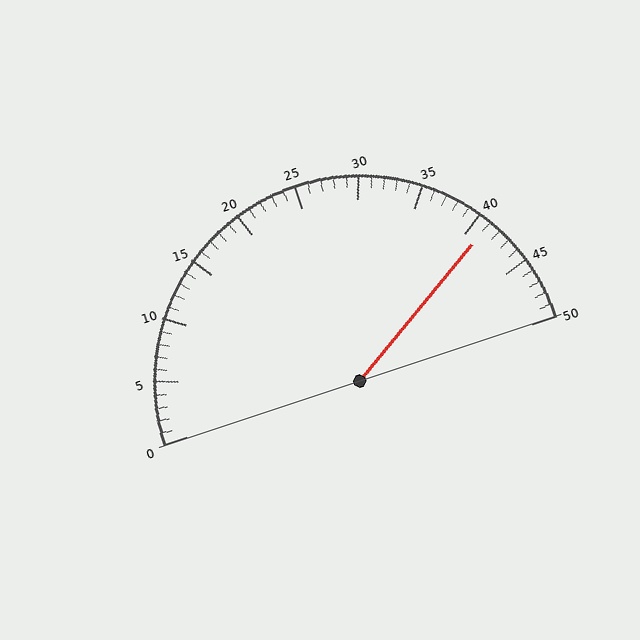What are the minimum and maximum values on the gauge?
The gauge ranges from 0 to 50.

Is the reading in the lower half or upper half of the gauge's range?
The reading is in the upper half of the range (0 to 50).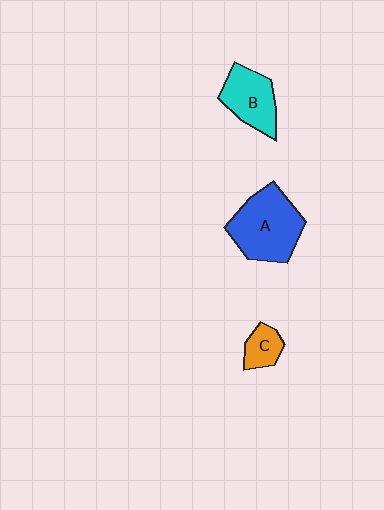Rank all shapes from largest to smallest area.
From largest to smallest: A (blue), B (cyan), C (orange).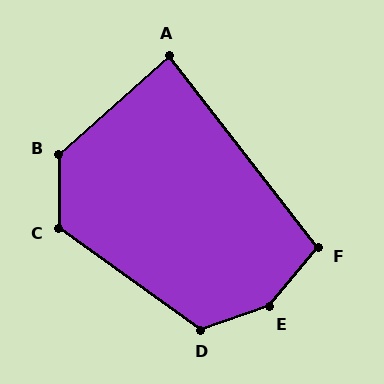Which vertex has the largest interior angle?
E, at approximately 149 degrees.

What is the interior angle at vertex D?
Approximately 126 degrees (obtuse).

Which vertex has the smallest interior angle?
A, at approximately 86 degrees.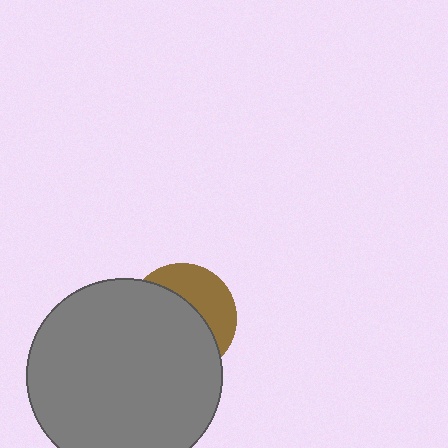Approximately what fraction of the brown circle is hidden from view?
Roughly 63% of the brown circle is hidden behind the gray circle.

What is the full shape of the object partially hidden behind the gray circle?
The partially hidden object is a brown circle.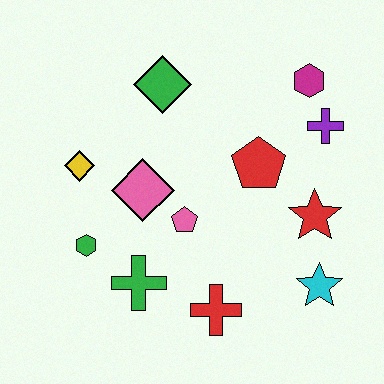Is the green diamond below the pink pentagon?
No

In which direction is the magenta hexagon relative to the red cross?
The magenta hexagon is above the red cross.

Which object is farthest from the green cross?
The magenta hexagon is farthest from the green cross.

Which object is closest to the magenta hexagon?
The purple cross is closest to the magenta hexagon.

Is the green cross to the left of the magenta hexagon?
Yes